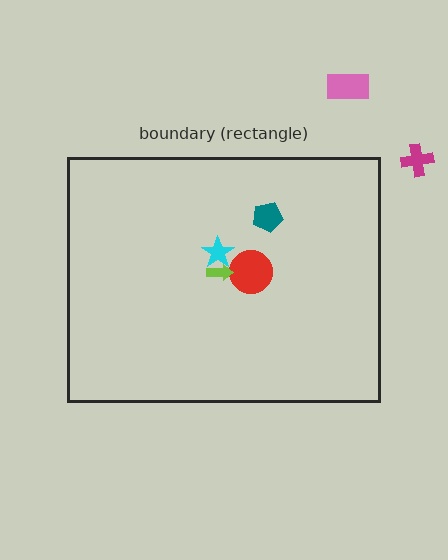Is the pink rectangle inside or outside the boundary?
Outside.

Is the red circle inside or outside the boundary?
Inside.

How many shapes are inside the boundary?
4 inside, 2 outside.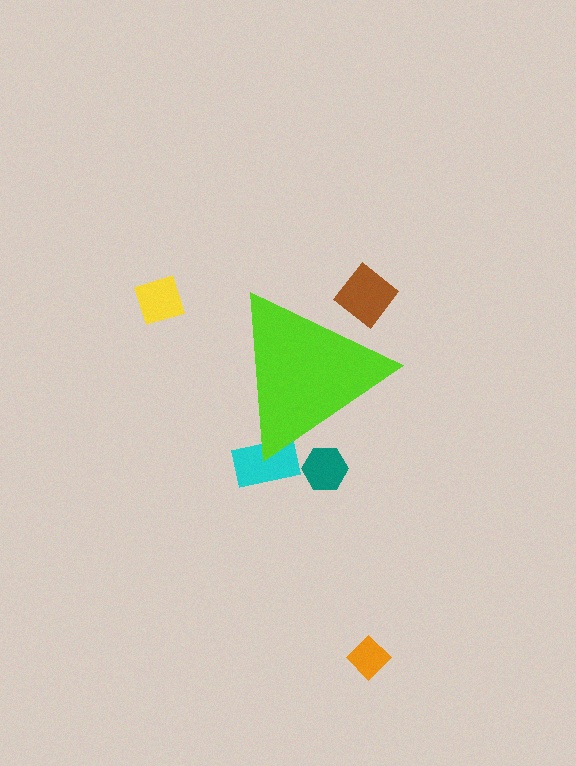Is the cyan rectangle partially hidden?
Yes, the cyan rectangle is partially hidden behind the lime triangle.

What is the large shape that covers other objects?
A lime triangle.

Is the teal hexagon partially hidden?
Yes, the teal hexagon is partially hidden behind the lime triangle.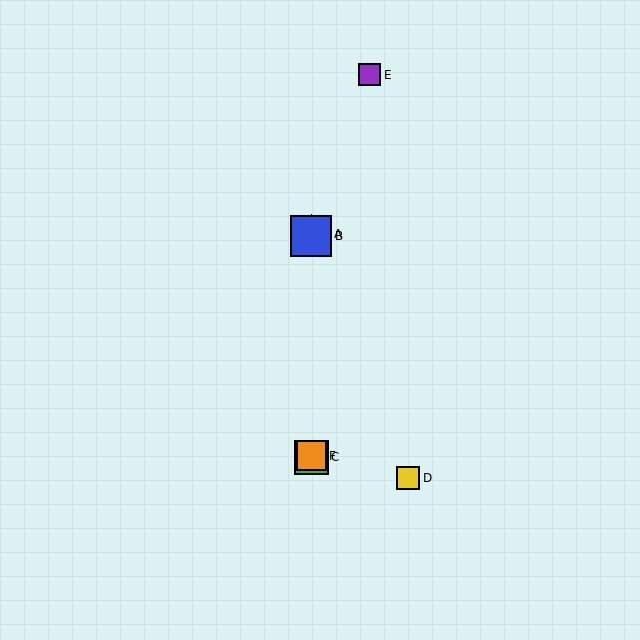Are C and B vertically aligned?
Yes, both are at x≈311.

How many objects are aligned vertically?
4 objects (A, B, C, F) are aligned vertically.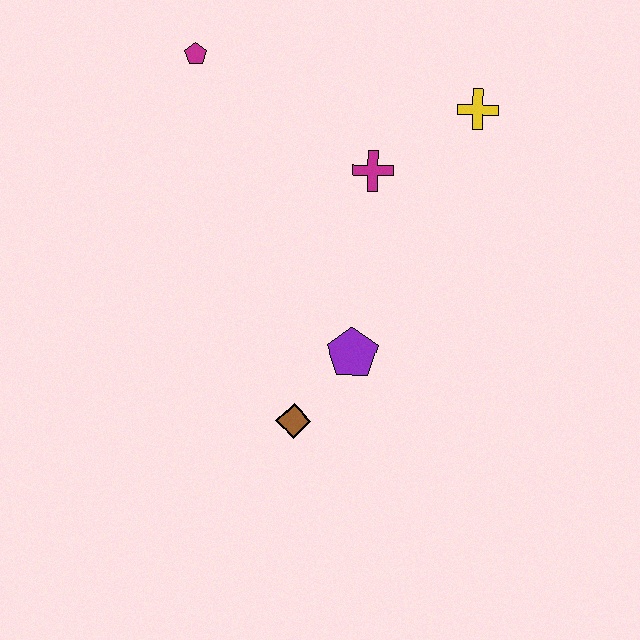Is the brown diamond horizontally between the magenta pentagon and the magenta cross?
Yes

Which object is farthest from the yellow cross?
The brown diamond is farthest from the yellow cross.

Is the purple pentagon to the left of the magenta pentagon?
No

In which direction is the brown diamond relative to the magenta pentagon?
The brown diamond is below the magenta pentagon.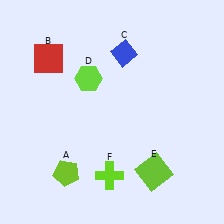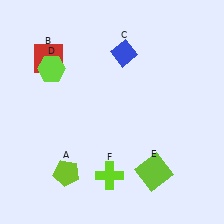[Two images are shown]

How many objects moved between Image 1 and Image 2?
1 object moved between the two images.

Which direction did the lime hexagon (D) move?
The lime hexagon (D) moved left.